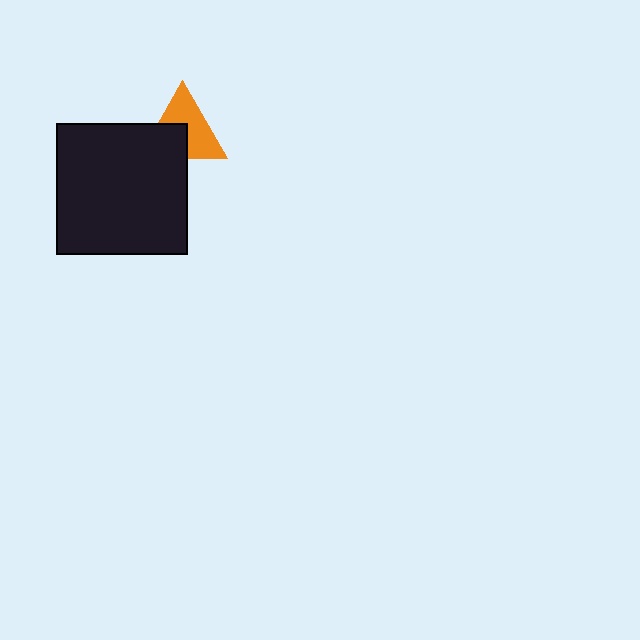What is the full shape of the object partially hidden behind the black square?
The partially hidden object is an orange triangle.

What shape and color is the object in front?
The object in front is a black square.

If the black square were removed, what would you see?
You would see the complete orange triangle.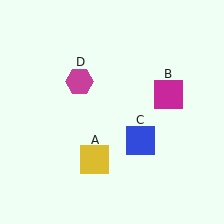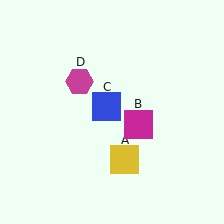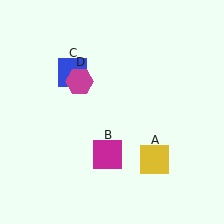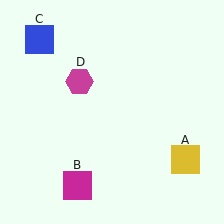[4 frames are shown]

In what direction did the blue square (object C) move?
The blue square (object C) moved up and to the left.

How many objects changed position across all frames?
3 objects changed position: yellow square (object A), magenta square (object B), blue square (object C).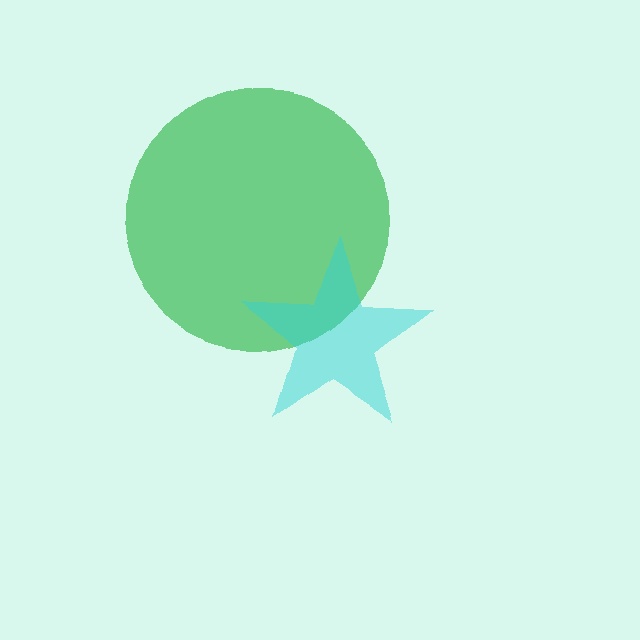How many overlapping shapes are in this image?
There are 2 overlapping shapes in the image.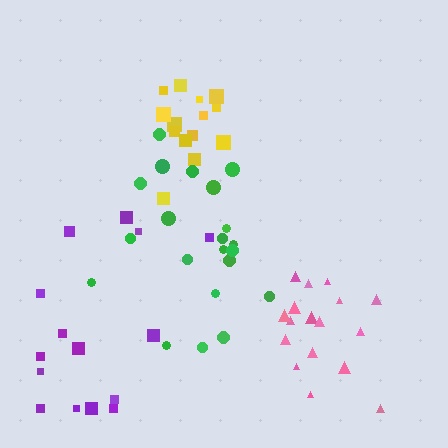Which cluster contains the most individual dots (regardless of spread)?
Green (21).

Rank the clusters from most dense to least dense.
yellow, pink, green, purple.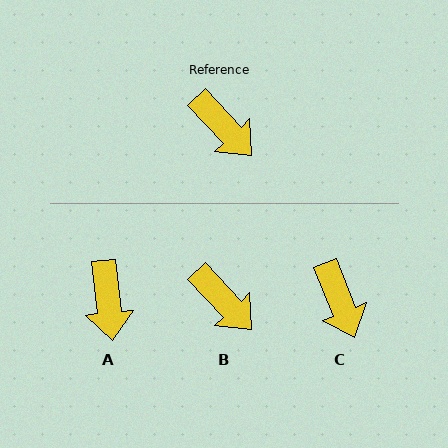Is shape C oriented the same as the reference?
No, it is off by about 22 degrees.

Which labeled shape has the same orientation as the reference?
B.